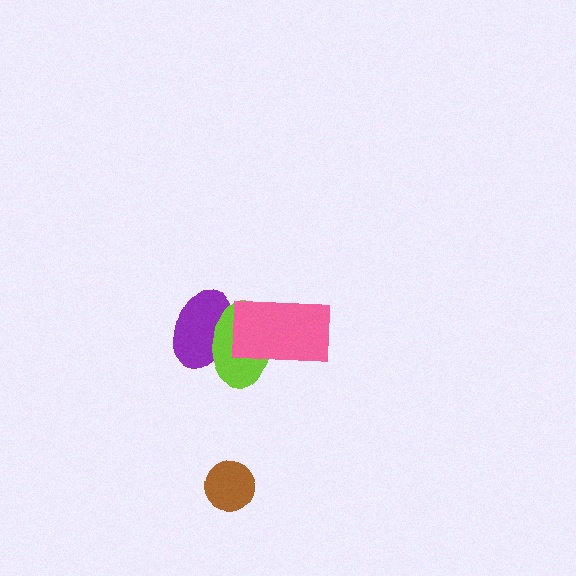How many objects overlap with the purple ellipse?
2 objects overlap with the purple ellipse.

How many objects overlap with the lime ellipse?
2 objects overlap with the lime ellipse.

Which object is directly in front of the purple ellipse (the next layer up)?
The lime ellipse is directly in front of the purple ellipse.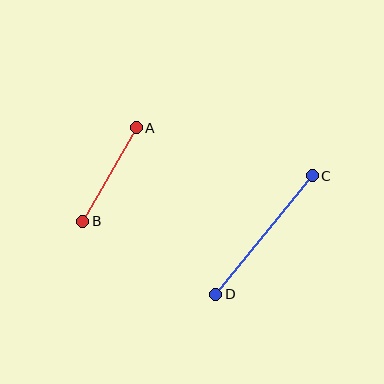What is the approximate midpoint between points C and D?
The midpoint is at approximately (264, 235) pixels.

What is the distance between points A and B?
The distance is approximately 108 pixels.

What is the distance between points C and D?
The distance is approximately 153 pixels.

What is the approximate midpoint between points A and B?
The midpoint is at approximately (110, 175) pixels.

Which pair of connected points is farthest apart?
Points C and D are farthest apart.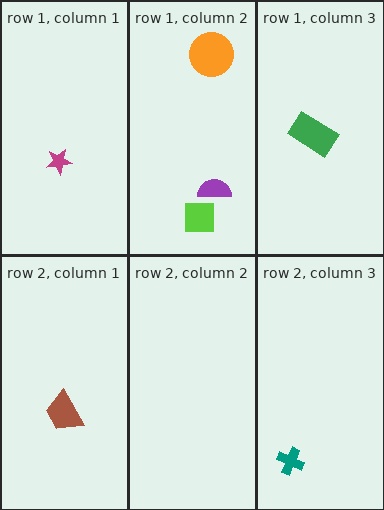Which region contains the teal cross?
The row 2, column 3 region.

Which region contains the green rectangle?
The row 1, column 3 region.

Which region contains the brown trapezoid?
The row 2, column 1 region.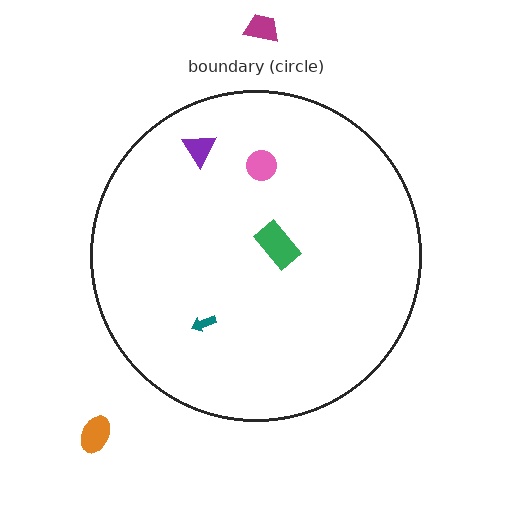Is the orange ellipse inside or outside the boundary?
Outside.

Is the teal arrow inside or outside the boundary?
Inside.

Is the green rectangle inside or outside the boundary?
Inside.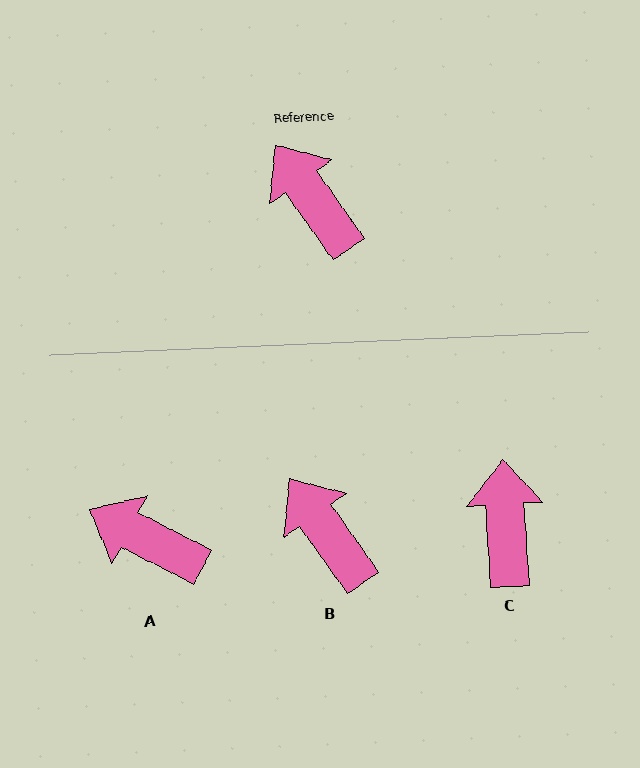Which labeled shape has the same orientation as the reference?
B.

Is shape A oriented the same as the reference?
No, it is off by about 28 degrees.